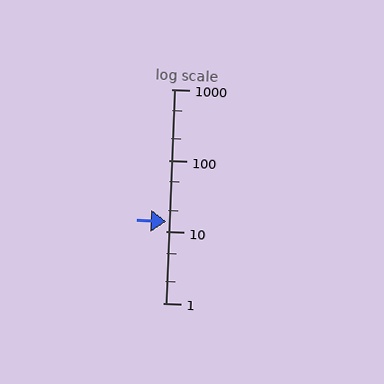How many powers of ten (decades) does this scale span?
The scale spans 3 decades, from 1 to 1000.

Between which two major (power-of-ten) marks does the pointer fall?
The pointer is between 10 and 100.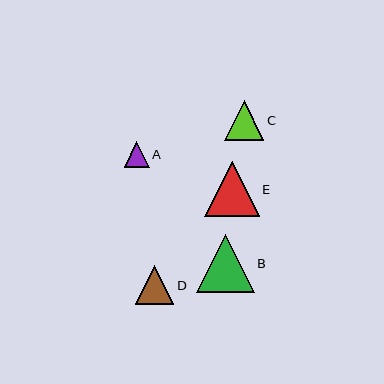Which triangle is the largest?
Triangle B is the largest with a size of approximately 58 pixels.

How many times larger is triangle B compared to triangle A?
Triangle B is approximately 2.3 times the size of triangle A.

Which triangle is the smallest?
Triangle A is the smallest with a size of approximately 25 pixels.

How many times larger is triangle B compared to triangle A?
Triangle B is approximately 2.3 times the size of triangle A.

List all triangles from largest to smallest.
From largest to smallest: B, E, C, D, A.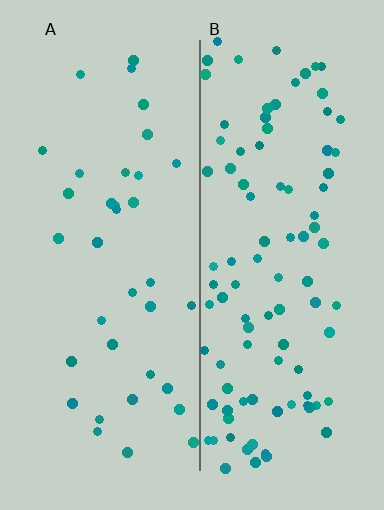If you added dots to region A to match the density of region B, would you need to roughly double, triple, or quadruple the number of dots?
Approximately triple.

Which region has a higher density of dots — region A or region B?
B (the right).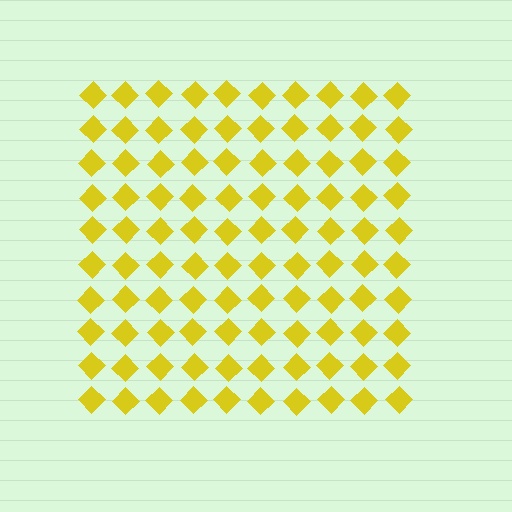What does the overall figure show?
The overall figure shows a square.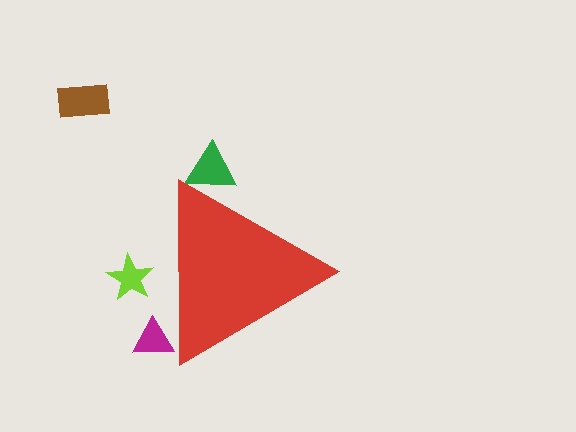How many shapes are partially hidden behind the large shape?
3 shapes are partially hidden.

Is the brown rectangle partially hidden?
No, the brown rectangle is fully visible.